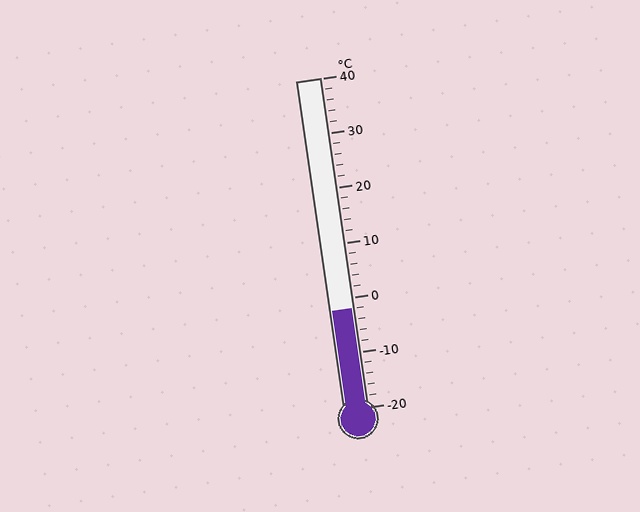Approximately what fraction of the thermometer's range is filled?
The thermometer is filled to approximately 30% of its range.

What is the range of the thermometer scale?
The thermometer scale ranges from -20°C to 40°C.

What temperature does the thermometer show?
The thermometer shows approximately -2°C.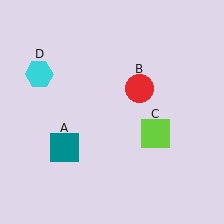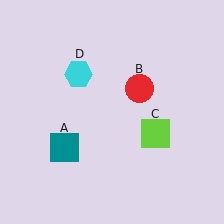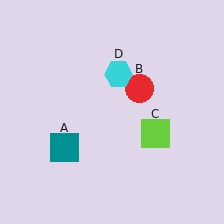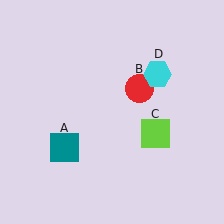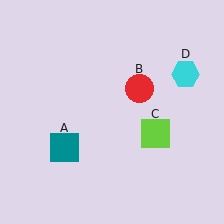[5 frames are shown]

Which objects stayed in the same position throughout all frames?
Teal square (object A) and red circle (object B) and lime square (object C) remained stationary.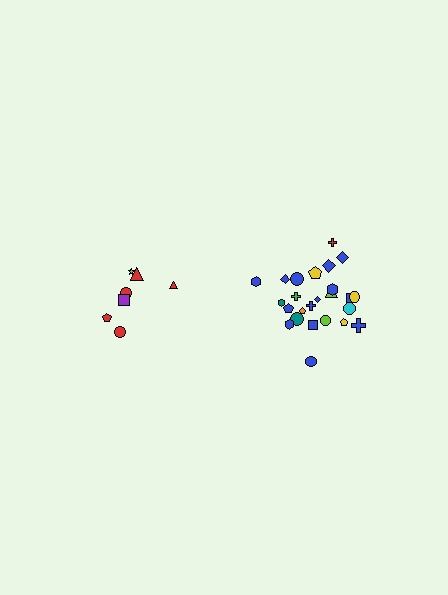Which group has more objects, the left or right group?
The right group.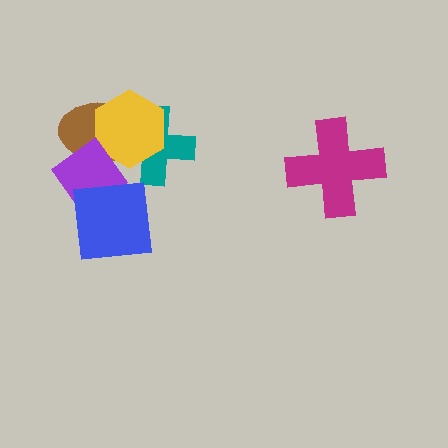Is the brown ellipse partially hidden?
Yes, it is partially covered by another shape.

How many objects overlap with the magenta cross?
0 objects overlap with the magenta cross.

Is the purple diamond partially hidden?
Yes, it is partially covered by another shape.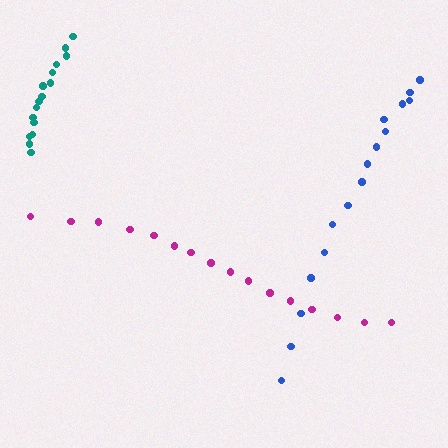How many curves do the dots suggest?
There are 3 distinct paths.